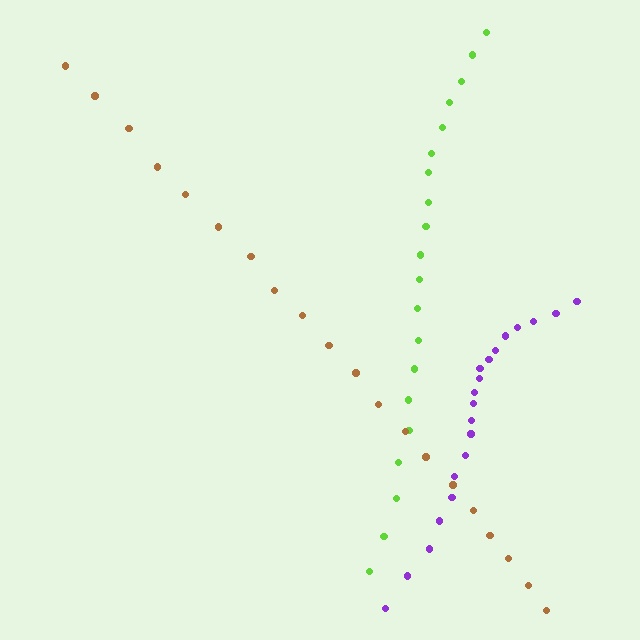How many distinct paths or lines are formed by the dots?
There are 3 distinct paths.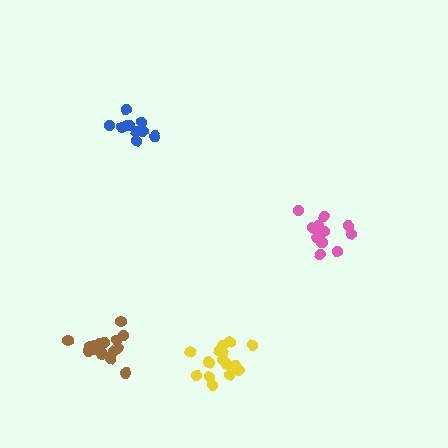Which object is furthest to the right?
The pink cluster is rightmost.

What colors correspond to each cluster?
The clusters are colored: pink, yellow, blue, brown.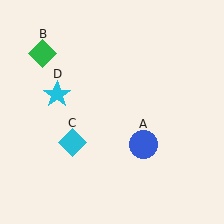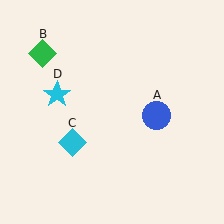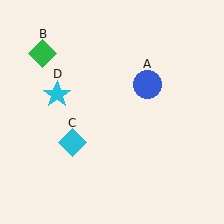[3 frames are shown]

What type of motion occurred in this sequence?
The blue circle (object A) rotated counterclockwise around the center of the scene.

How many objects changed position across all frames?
1 object changed position: blue circle (object A).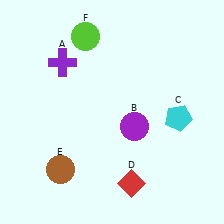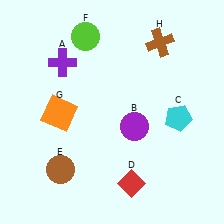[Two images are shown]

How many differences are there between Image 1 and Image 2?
There are 2 differences between the two images.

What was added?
An orange square (G), a brown cross (H) were added in Image 2.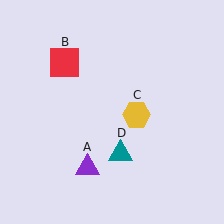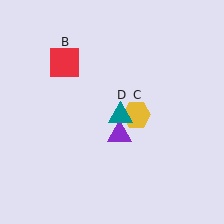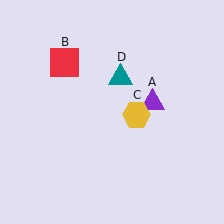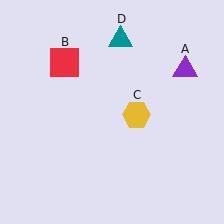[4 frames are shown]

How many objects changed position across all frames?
2 objects changed position: purple triangle (object A), teal triangle (object D).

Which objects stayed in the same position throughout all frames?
Red square (object B) and yellow hexagon (object C) remained stationary.